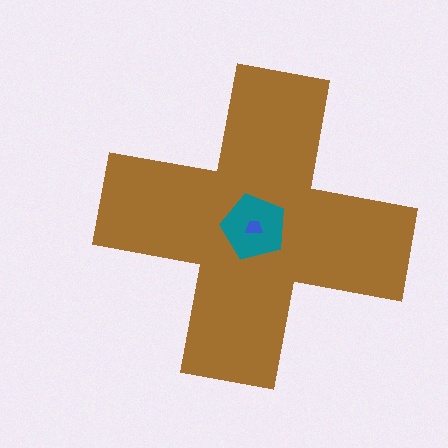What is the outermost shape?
The brown cross.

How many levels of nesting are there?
3.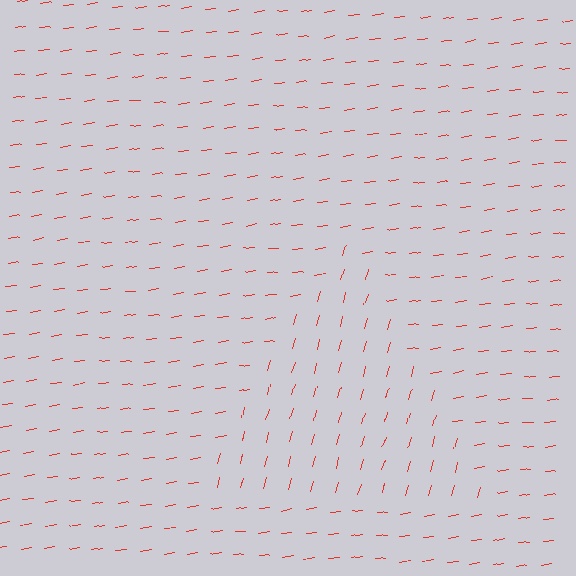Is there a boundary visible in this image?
Yes, there is a texture boundary formed by a change in line orientation.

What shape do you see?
I see a triangle.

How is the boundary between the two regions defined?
The boundary is defined purely by a change in line orientation (approximately 66 degrees difference). All lines are the same color and thickness.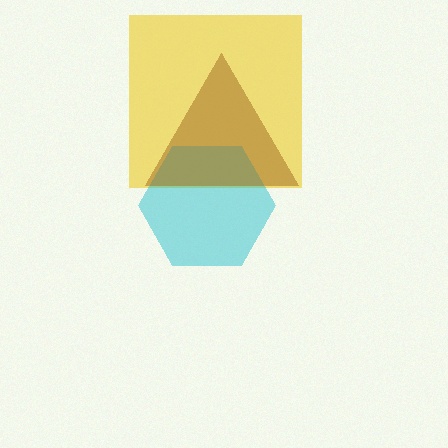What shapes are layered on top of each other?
The layered shapes are: a yellow square, a cyan hexagon, a brown triangle.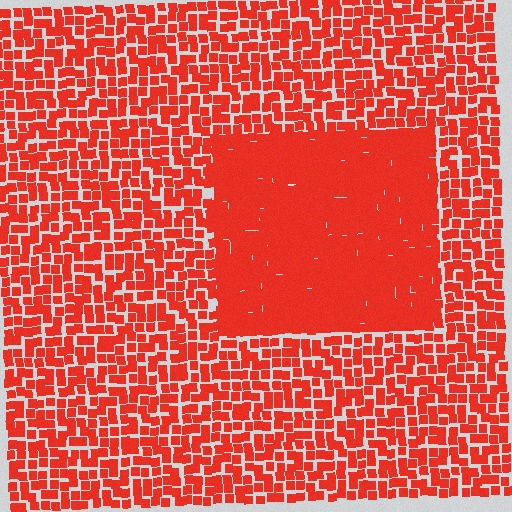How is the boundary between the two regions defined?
The boundary is defined by a change in element density (approximately 1.9x ratio). All elements are the same color, size, and shape.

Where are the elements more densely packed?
The elements are more densely packed inside the rectangle boundary.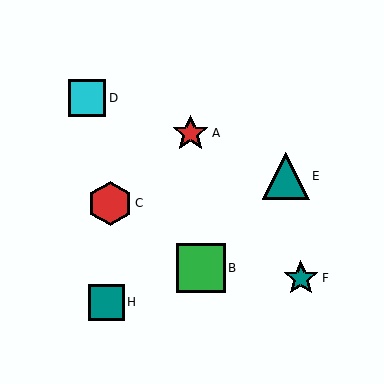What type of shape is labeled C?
Shape C is a red hexagon.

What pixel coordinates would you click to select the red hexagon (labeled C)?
Click at (110, 203) to select the red hexagon C.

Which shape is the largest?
The green square (labeled B) is the largest.